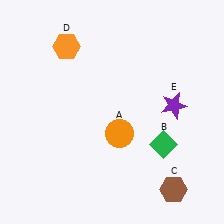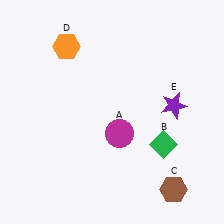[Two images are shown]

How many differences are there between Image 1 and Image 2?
There is 1 difference between the two images.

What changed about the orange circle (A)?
In Image 1, A is orange. In Image 2, it changed to magenta.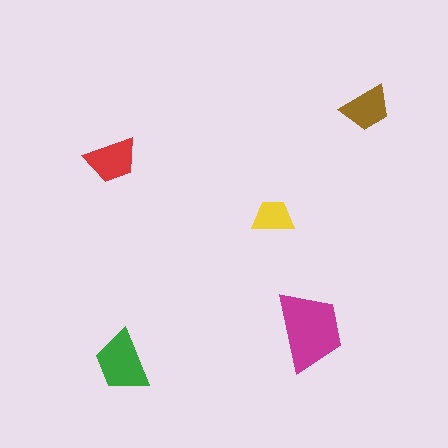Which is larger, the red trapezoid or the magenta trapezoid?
The magenta one.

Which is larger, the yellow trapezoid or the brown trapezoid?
The brown one.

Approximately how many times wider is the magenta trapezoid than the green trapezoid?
About 1.5 times wider.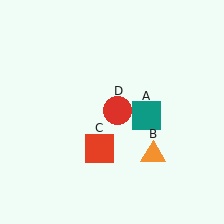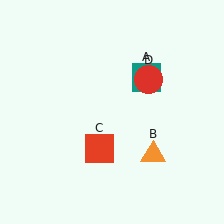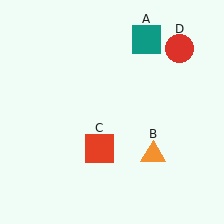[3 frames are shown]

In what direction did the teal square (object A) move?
The teal square (object A) moved up.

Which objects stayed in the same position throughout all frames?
Orange triangle (object B) and red square (object C) remained stationary.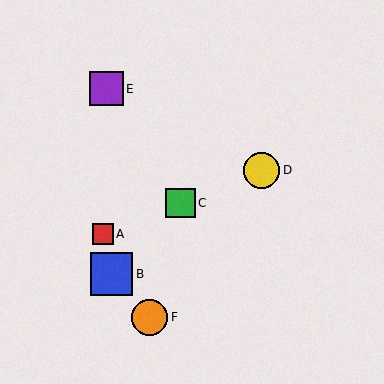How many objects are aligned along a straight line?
3 objects (A, C, D) are aligned along a straight line.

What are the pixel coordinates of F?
Object F is at (150, 317).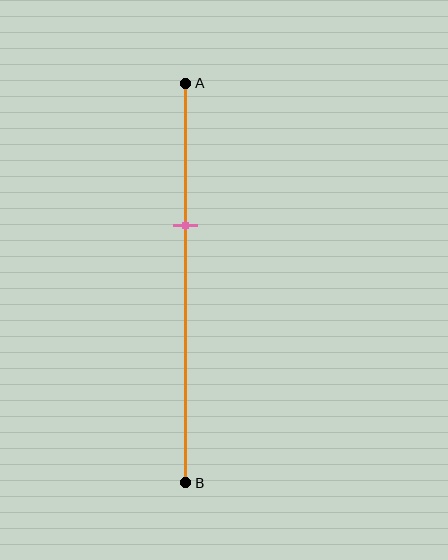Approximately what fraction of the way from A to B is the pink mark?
The pink mark is approximately 35% of the way from A to B.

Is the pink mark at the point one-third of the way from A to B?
Yes, the mark is approximately at the one-third point.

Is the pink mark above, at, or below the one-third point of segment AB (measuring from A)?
The pink mark is approximately at the one-third point of segment AB.